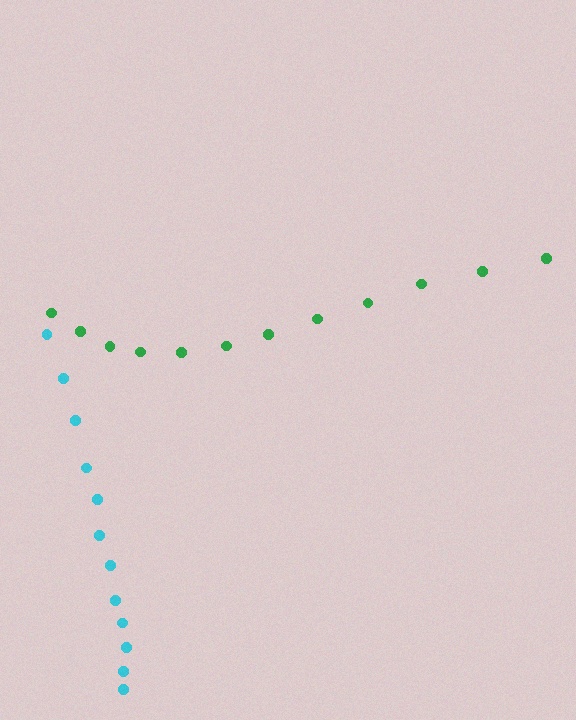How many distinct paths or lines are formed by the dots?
There are 2 distinct paths.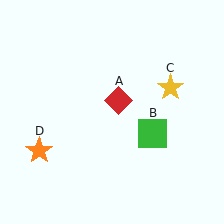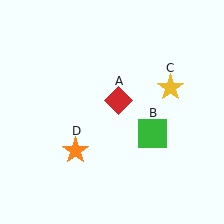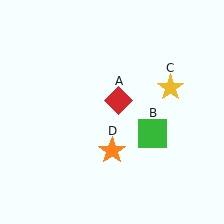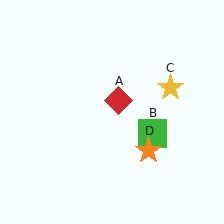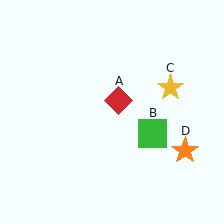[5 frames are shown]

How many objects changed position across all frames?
1 object changed position: orange star (object D).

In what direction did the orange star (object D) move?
The orange star (object D) moved right.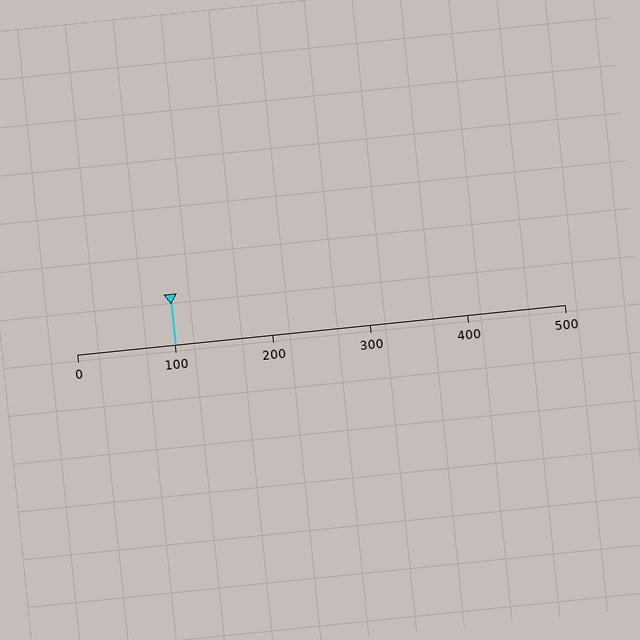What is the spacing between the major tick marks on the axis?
The major ticks are spaced 100 apart.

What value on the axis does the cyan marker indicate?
The marker indicates approximately 100.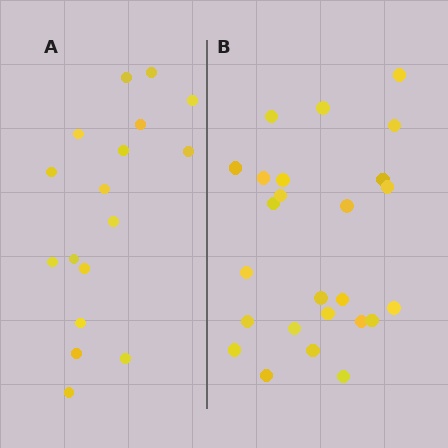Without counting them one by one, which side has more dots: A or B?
Region B (the right region) has more dots.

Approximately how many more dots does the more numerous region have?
Region B has roughly 8 or so more dots than region A.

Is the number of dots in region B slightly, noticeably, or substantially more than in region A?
Region B has substantially more. The ratio is roughly 1.5 to 1.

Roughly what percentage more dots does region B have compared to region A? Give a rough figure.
About 45% more.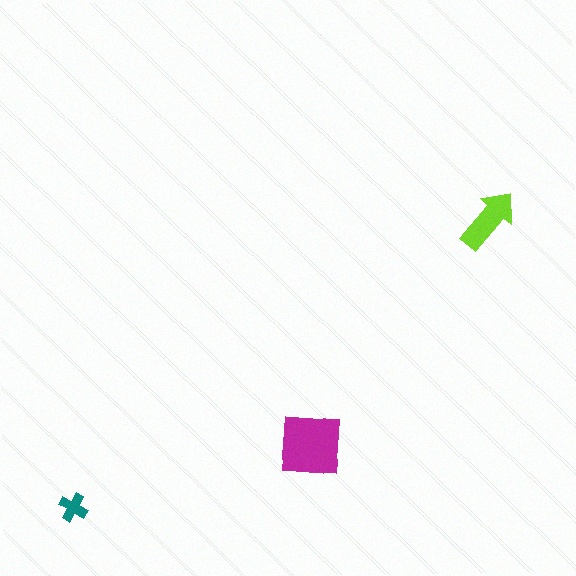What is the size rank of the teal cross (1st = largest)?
3rd.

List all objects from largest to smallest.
The magenta square, the lime arrow, the teal cross.